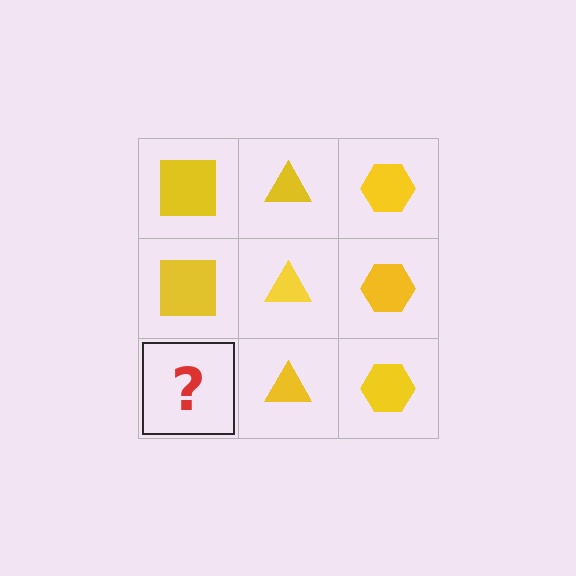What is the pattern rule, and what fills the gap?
The rule is that each column has a consistent shape. The gap should be filled with a yellow square.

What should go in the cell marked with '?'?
The missing cell should contain a yellow square.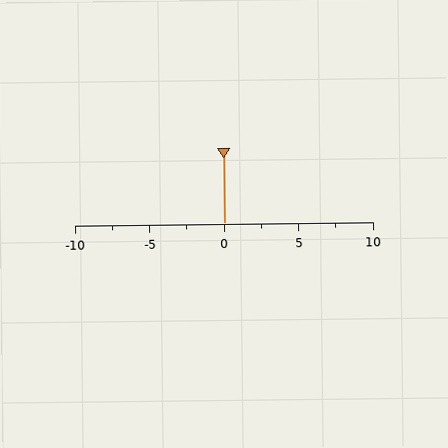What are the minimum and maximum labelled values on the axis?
The axis runs from -10 to 10.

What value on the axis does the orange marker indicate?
The marker indicates approximately 0.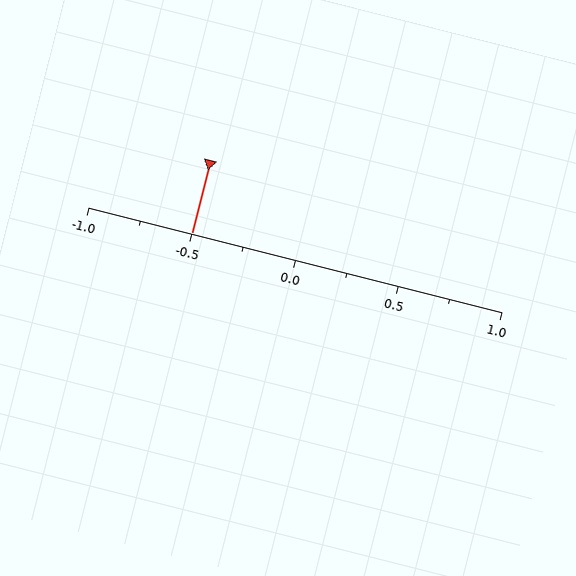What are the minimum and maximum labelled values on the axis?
The axis runs from -1.0 to 1.0.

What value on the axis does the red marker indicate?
The marker indicates approximately -0.5.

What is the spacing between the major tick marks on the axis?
The major ticks are spaced 0.5 apart.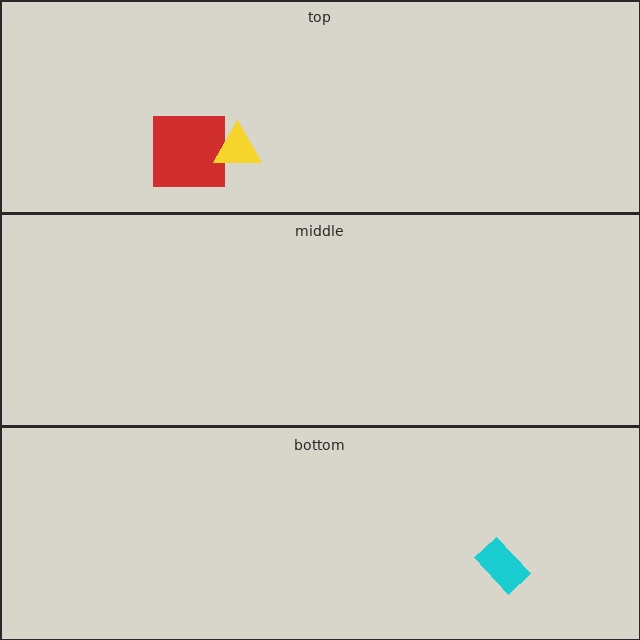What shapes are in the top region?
The red square, the yellow triangle.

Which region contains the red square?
The top region.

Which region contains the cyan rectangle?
The bottom region.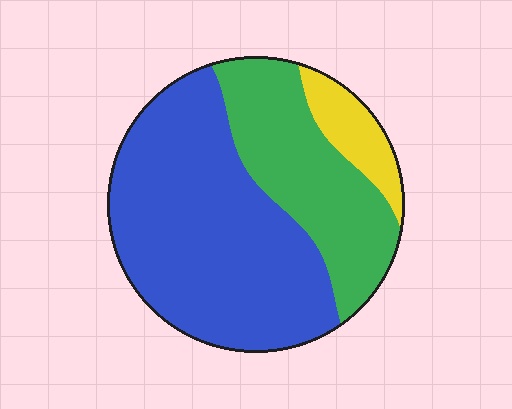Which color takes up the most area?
Blue, at roughly 60%.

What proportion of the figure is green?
Green covers roughly 30% of the figure.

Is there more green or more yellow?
Green.